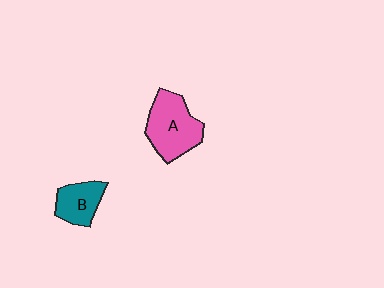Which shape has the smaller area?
Shape B (teal).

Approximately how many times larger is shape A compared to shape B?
Approximately 1.7 times.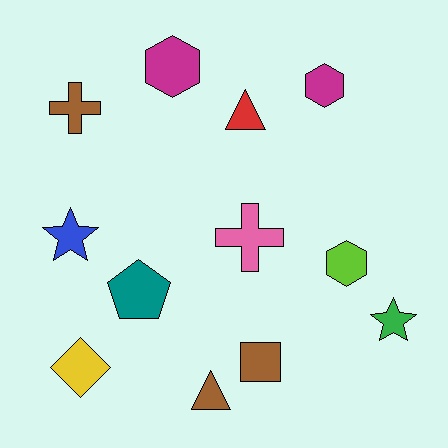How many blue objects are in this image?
There is 1 blue object.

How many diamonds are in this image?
There is 1 diamond.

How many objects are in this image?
There are 12 objects.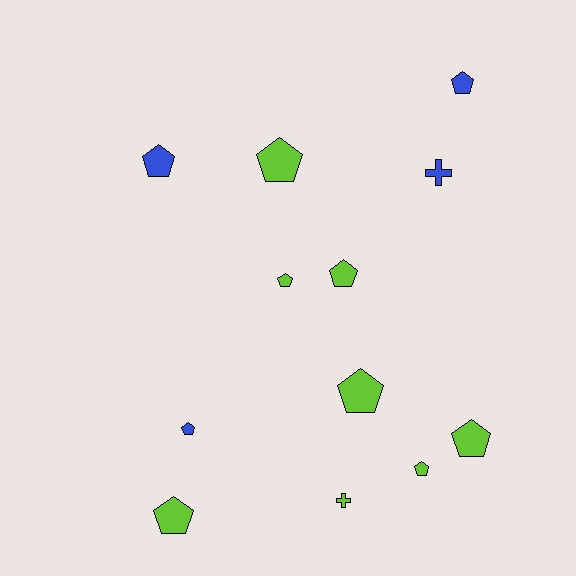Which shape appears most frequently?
Pentagon, with 10 objects.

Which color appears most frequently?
Lime, with 8 objects.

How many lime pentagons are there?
There are 7 lime pentagons.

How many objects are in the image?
There are 12 objects.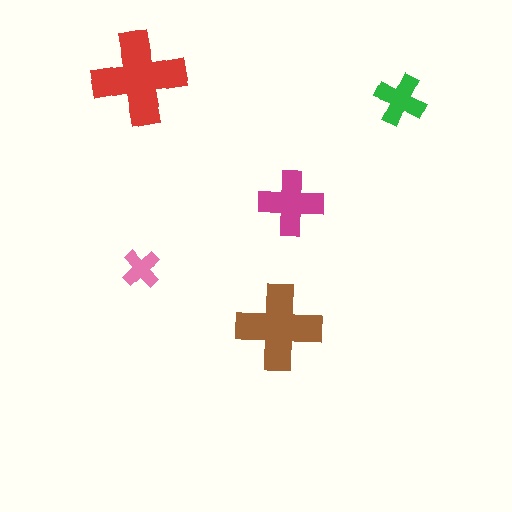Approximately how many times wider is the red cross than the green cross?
About 2 times wider.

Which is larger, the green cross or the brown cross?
The brown one.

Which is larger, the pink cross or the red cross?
The red one.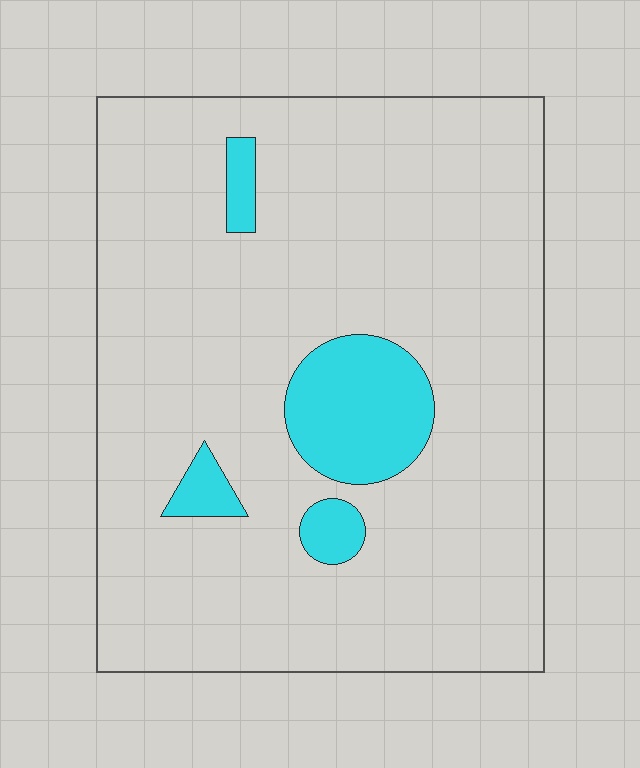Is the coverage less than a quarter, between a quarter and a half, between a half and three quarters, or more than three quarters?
Less than a quarter.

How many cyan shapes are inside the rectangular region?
4.